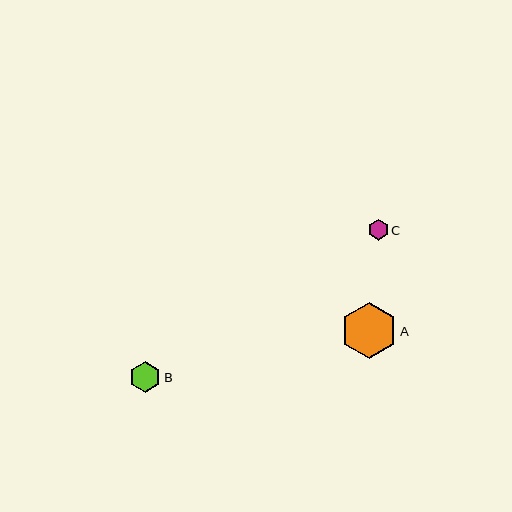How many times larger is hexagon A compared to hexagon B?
Hexagon A is approximately 1.8 times the size of hexagon B.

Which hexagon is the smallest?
Hexagon C is the smallest with a size of approximately 20 pixels.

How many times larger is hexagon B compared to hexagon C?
Hexagon B is approximately 1.5 times the size of hexagon C.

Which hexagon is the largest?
Hexagon A is the largest with a size of approximately 56 pixels.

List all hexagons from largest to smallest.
From largest to smallest: A, B, C.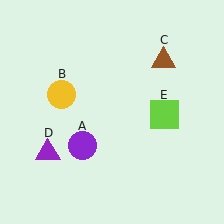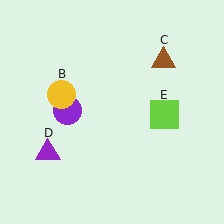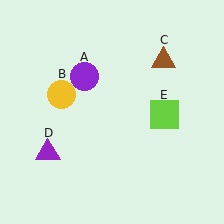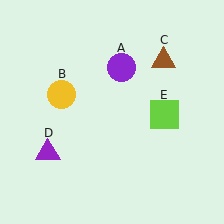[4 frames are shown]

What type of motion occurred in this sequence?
The purple circle (object A) rotated clockwise around the center of the scene.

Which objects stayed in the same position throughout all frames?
Yellow circle (object B) and brown triangle (object C) and purple triangle (object D) and lime square (object E) remained stationary.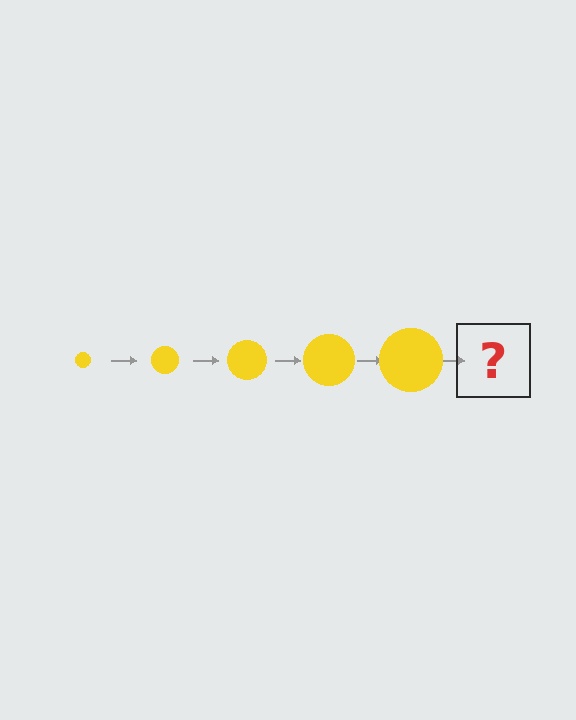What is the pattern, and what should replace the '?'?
The pattern is that the circle gets progressively larger each step. The '?' should be a yellow circle, larger than the previous one.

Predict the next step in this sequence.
The next step is a yellow circle, larger than the previous one.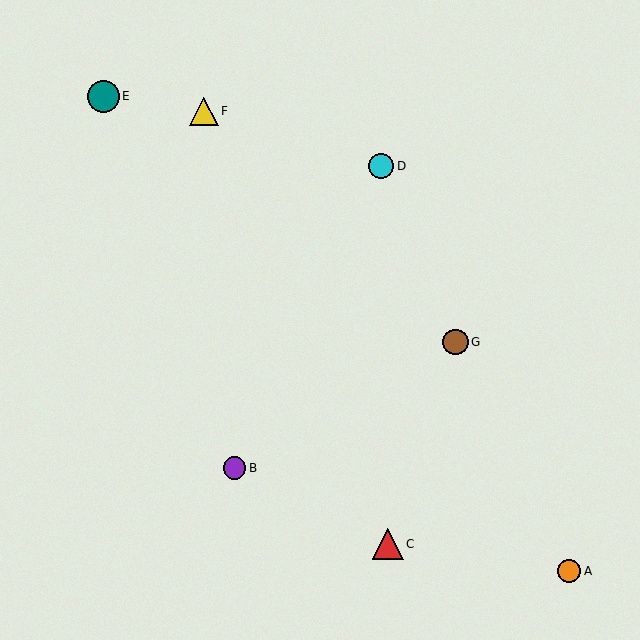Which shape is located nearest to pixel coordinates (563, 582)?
The orange circle (labeled A) at (569, 571) is nearest to that location.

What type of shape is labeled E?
Shape E is a teal circle.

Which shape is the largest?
The teal circle (labeled E) is the largest.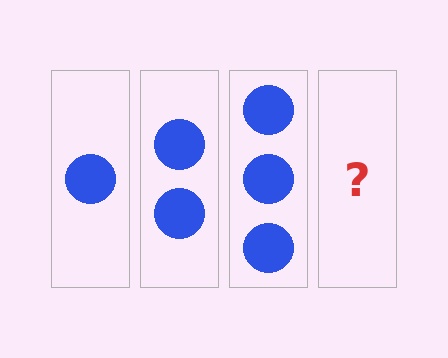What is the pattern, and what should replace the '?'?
The pattern is that each step adds one more circle. The '?' should be 4 circles.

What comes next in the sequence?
The next element should be 4 circles.